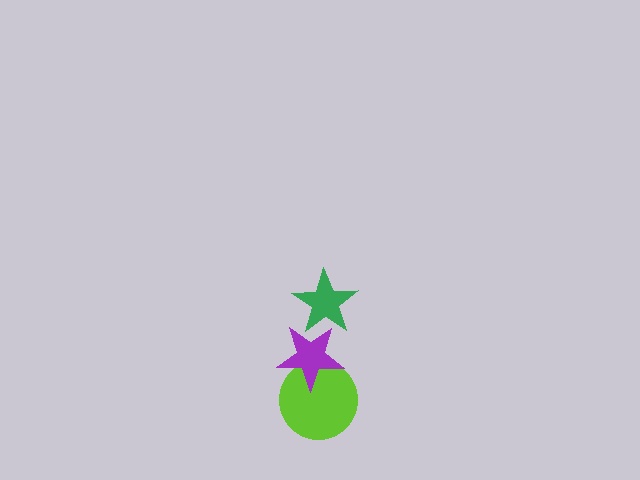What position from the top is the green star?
The green star is 1st from the top.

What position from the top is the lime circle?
The lime circle is 3rd from the top.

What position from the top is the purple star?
The purple star is 2nd from the top.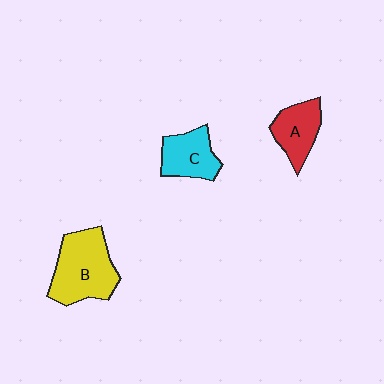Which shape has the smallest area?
Shape A (red).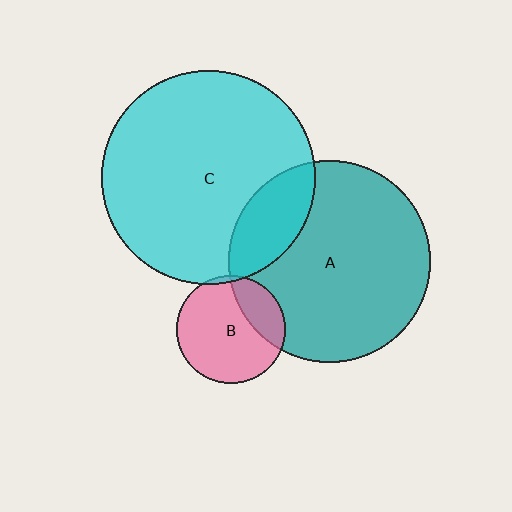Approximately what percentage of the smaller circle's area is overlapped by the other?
Approximately 5%.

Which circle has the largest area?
Circle C (cyan).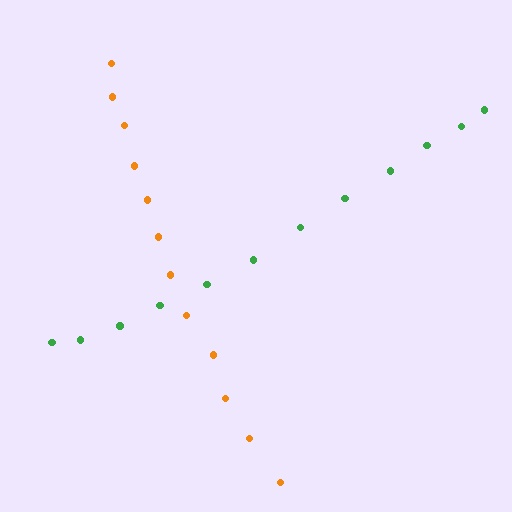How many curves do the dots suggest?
There are 2 distinct paths.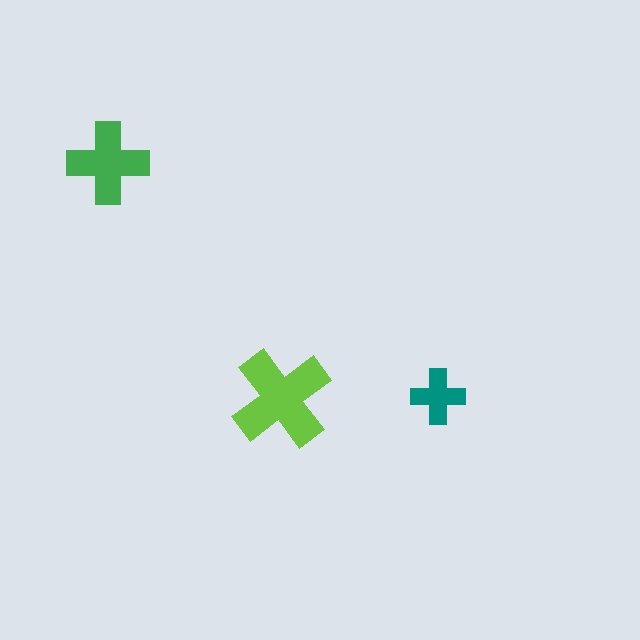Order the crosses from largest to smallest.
the lime one, the green one, the teal one.